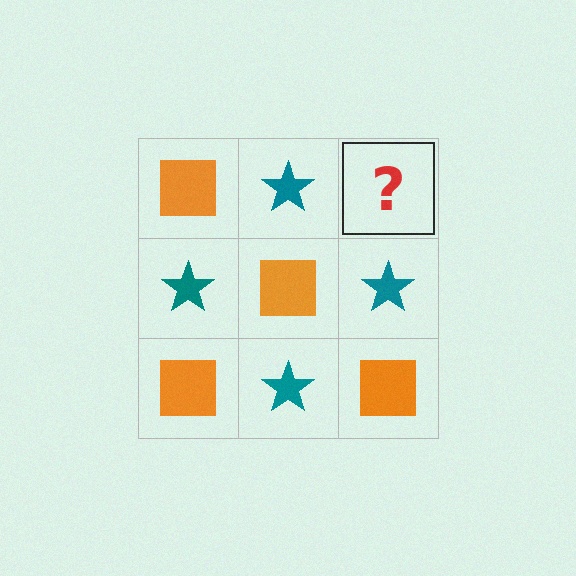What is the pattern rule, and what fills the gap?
The rule is that it alternates orange square and teal star in a checkerboard pattern. The gap should be filled with an orange square.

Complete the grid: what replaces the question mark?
The question mark should be replaced with an orange square.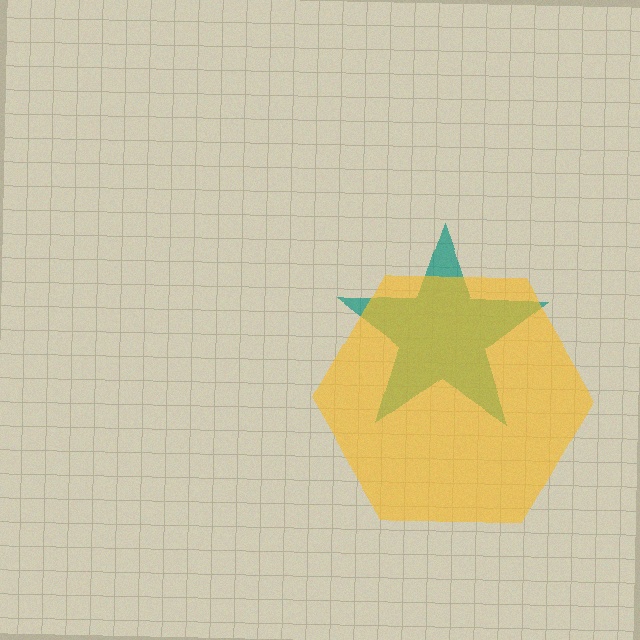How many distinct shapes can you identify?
There are 2 distinct shapes: a teal star, a yellow hexagon.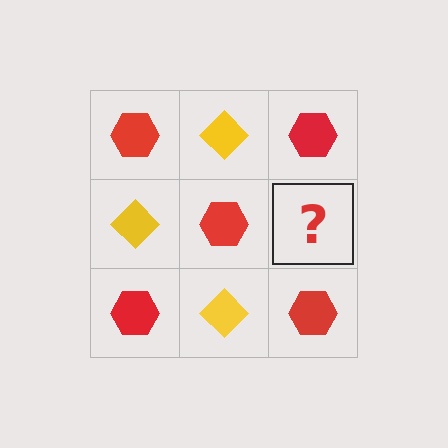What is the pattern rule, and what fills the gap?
The rule is that it alternates red hexagon and yellow diamond in a checkerboard pattern. The gap should be filled with a yellow diamond.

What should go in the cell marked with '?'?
The missing cell should contain a yellow diamond.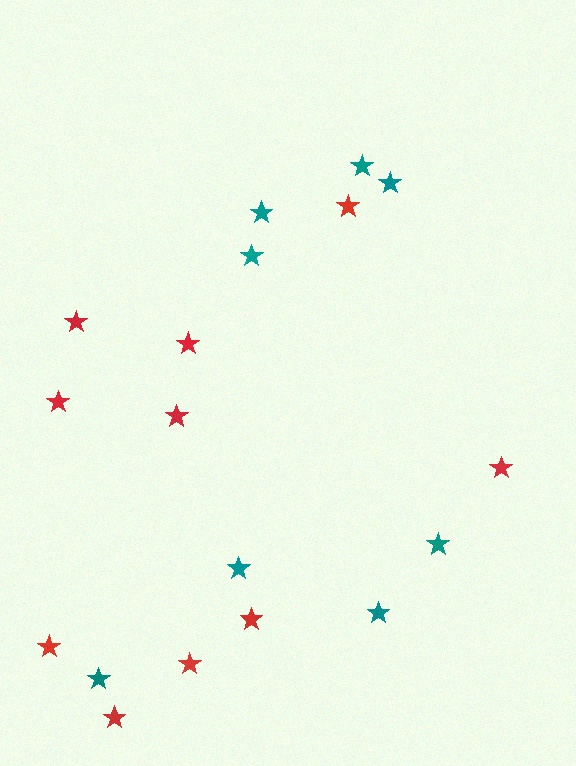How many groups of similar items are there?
There are 2 groups: one group of teal stars (8) and one group of red stars (10).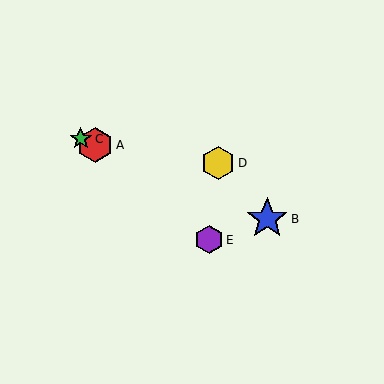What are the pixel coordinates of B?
Object B is at (267, 219).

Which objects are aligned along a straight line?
Objects A, B, C are aligned along a straight line.